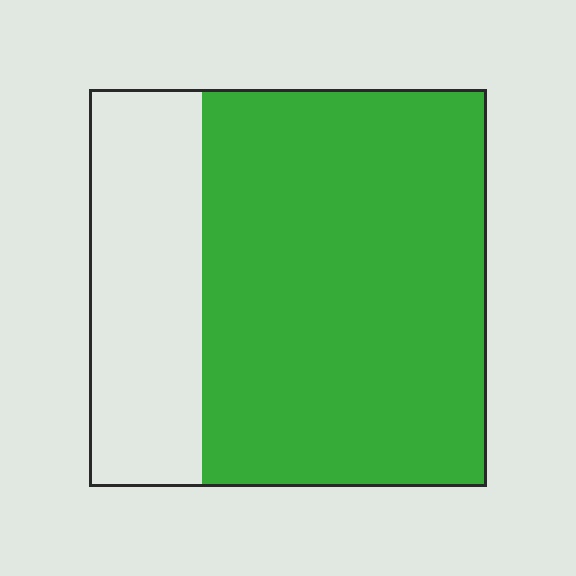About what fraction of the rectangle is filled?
About three quarters (3/4).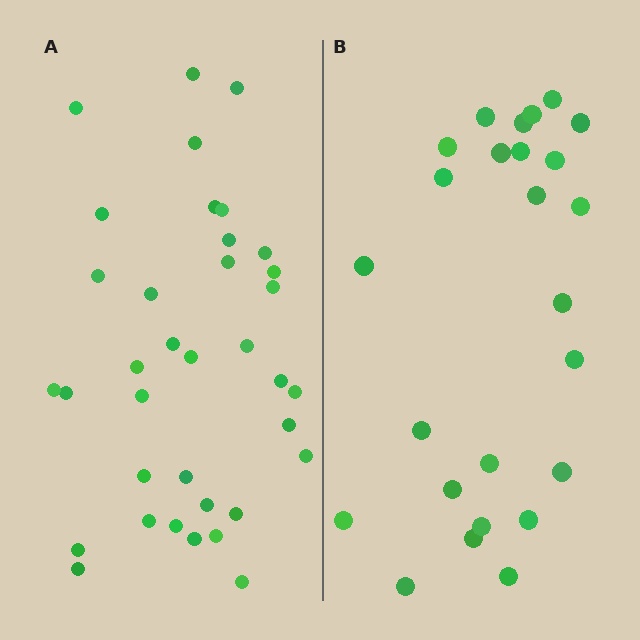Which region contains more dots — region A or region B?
Region A (the left region) has more dots.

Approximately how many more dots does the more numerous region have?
Region A has roughly 12 or so more dots than region B.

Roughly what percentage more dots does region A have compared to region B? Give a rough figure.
About 45% more.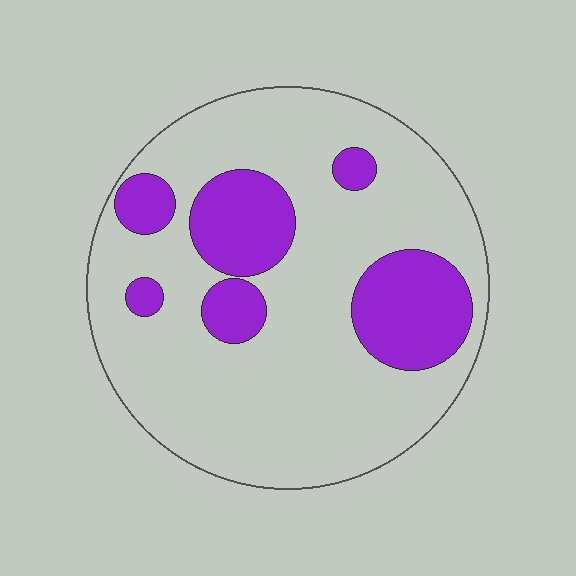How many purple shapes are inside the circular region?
6.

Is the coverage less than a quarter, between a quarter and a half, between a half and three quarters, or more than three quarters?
Less than a quarter.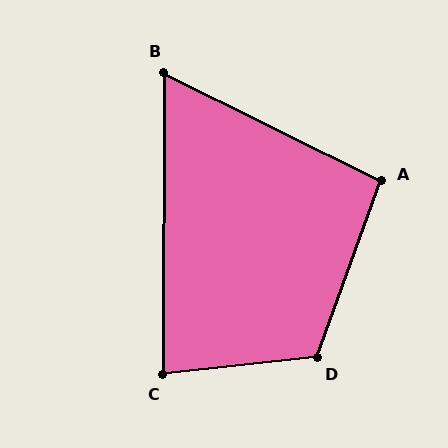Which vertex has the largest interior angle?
D, at approximately 116 degrees.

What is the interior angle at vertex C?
Approximately 83 degrees (acute).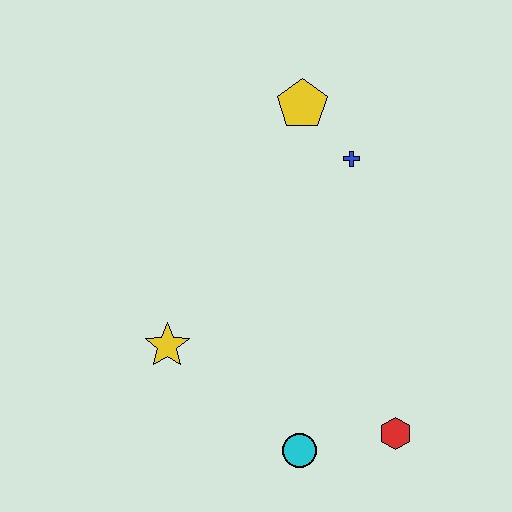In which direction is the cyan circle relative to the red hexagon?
The cyan circle is to the left of the red hexagon.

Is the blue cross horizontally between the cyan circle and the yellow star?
No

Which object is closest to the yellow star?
The cyan circle is closest to the yellow star.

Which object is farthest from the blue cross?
The cyan circle is farthest from the blue cross.